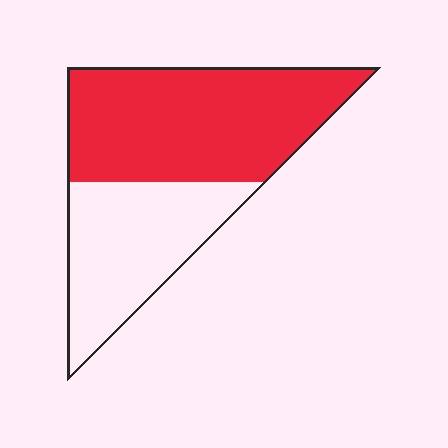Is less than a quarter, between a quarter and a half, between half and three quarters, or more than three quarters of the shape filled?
Between half and three quarters.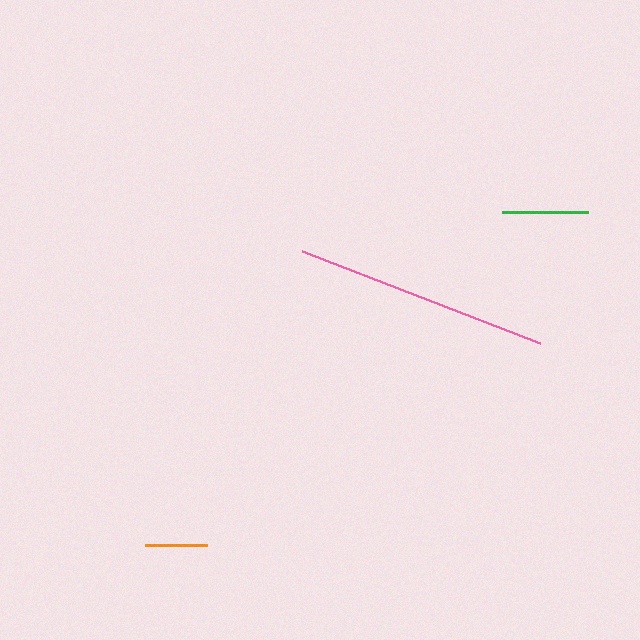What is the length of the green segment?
The green segment is approximately 86 pixels long.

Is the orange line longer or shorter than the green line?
The green line is longer than the orange line.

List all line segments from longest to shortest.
From longest to shortest: pink, green, orange.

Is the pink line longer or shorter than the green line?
The pink line is longer than the green line.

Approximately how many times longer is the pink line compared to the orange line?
The pink line is approximately 4.1 times the length of the orange line.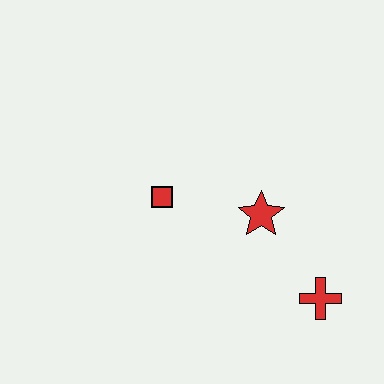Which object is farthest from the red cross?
The red square is farthest from the red cross.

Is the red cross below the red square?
Yes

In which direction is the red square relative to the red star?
The red square is to the left of the red star.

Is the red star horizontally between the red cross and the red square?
Yes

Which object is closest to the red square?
The red star is closest to the red square.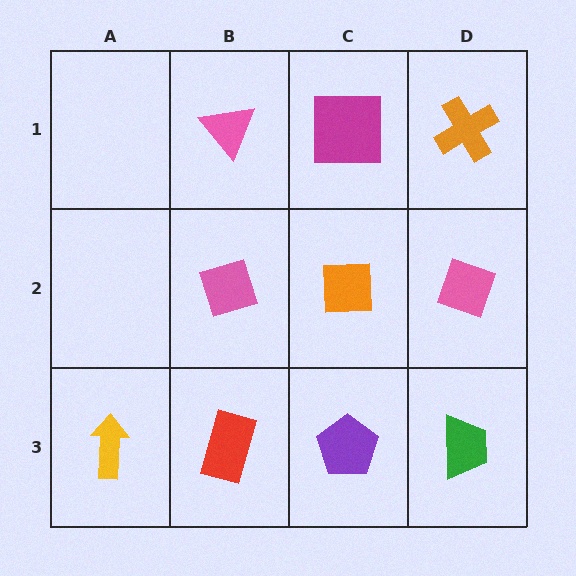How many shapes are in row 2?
3 shapes.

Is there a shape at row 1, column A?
No, that cell is empty.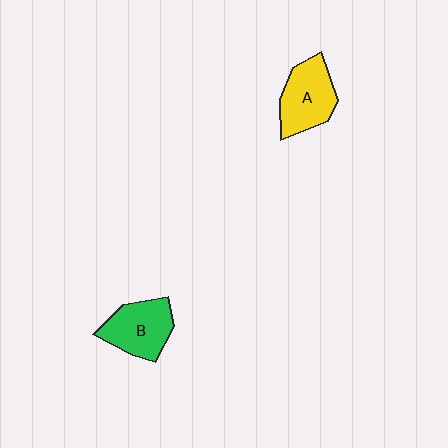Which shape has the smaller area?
Shape B (green).